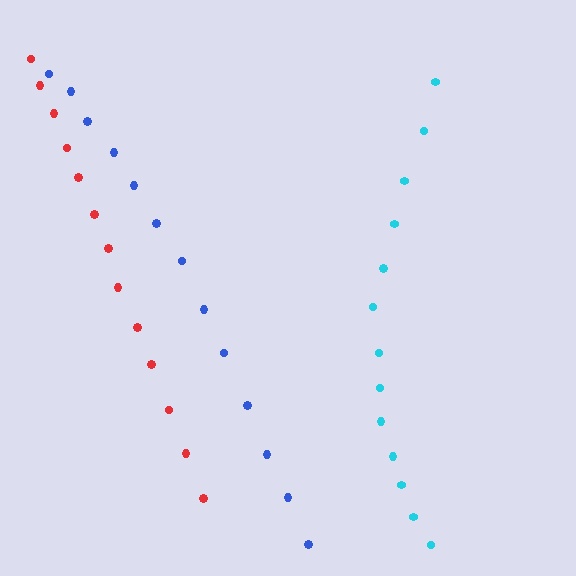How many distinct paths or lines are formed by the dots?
There are 3 distinct paths.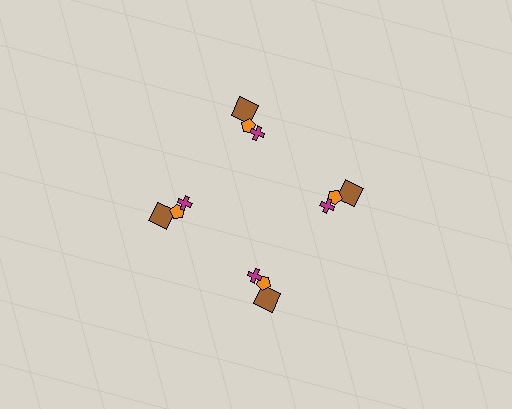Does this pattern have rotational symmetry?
Yes, this pattern has 4-fold rotational symmetry. It looks the same after rotating 90 degrees around the center.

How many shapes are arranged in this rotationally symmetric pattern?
There are 12 shapes, arranged in 4 groups of 3.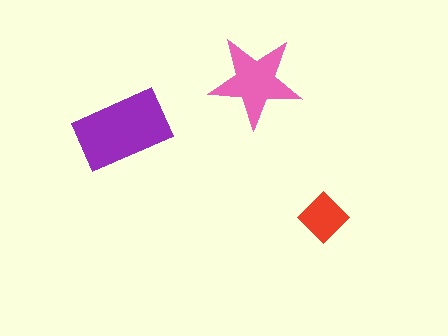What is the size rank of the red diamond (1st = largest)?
3rd.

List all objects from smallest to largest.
The red diamond, the pink star, the purple rectangle.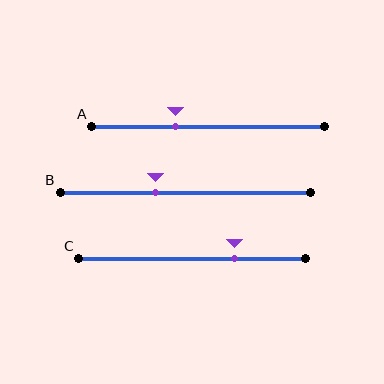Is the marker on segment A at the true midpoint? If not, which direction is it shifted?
No, the marker on segment A is shifted to the left by about 14% of the segment length.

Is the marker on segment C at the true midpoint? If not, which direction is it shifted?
No, the marker on segment C is shifted to the right by about 18% of the segment length.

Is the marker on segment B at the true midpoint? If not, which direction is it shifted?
No, the marker on segment B is shifted to the left by about 12% of the segment length.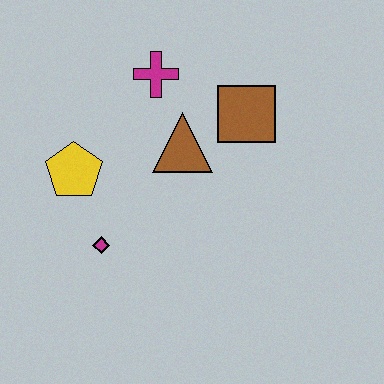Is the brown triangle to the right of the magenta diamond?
Yes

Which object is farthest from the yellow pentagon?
The brown square is farthest from the yellow pentagon.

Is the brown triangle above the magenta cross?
No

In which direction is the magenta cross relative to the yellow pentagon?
The magenta cross is above the yellow pentagon.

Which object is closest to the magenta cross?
The brown triangle is closest to the magenta cross.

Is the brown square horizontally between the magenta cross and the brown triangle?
No